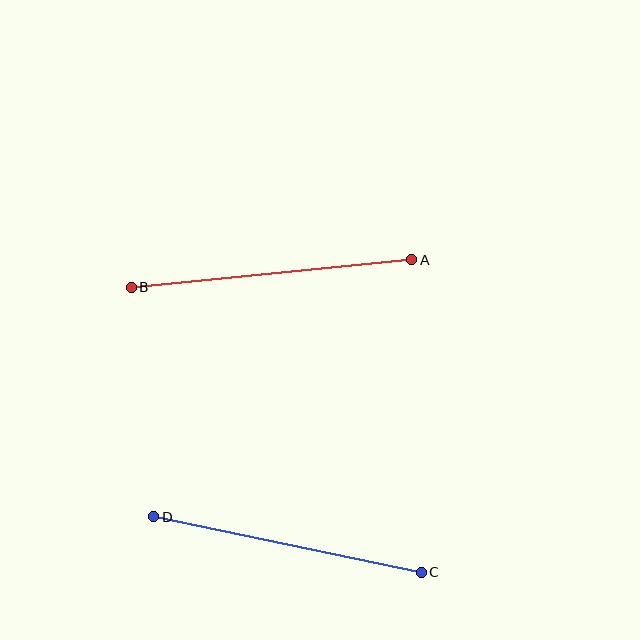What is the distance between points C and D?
The distance is approximately 273 pixels.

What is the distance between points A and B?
The distance is approximately 282 pixels.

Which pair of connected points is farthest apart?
Points A and B are farthest apart.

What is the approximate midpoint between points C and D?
The midpoint is at approximately (287, 544) pixels.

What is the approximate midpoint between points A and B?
The midpoint is at approximately (272, 273) pixels.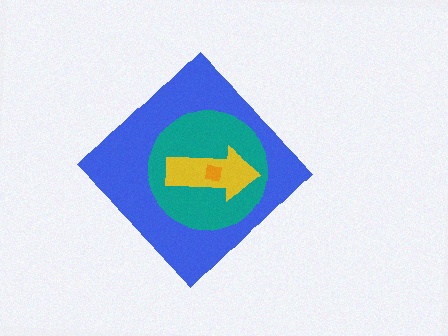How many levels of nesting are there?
4.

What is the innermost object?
The orange square.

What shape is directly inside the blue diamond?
The teal circle.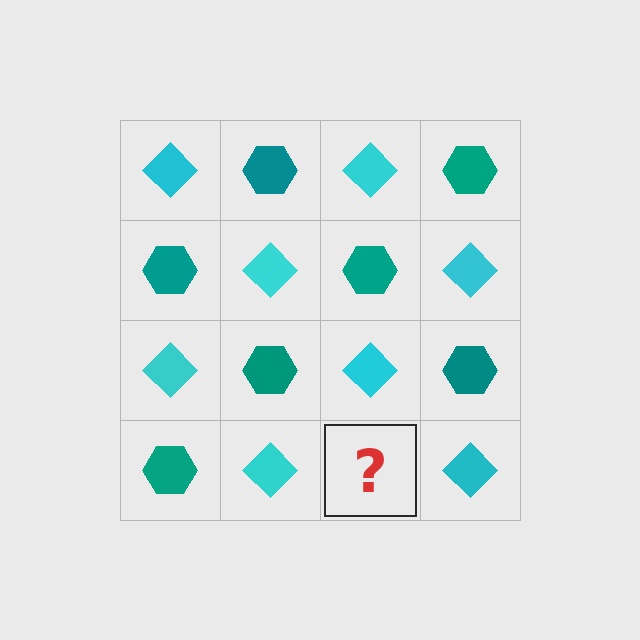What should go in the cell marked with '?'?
The missing cell should contain a teal hexagon.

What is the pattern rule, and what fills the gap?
The rule is that it alternates cyan diamond and teal hexagon in a checkerboard pattern. The gap should be filled with a teal hexagon.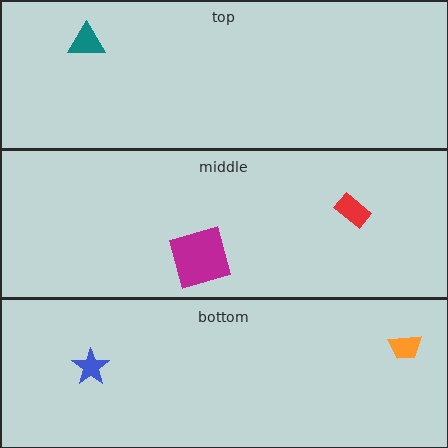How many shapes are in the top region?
1.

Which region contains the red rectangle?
The middle region.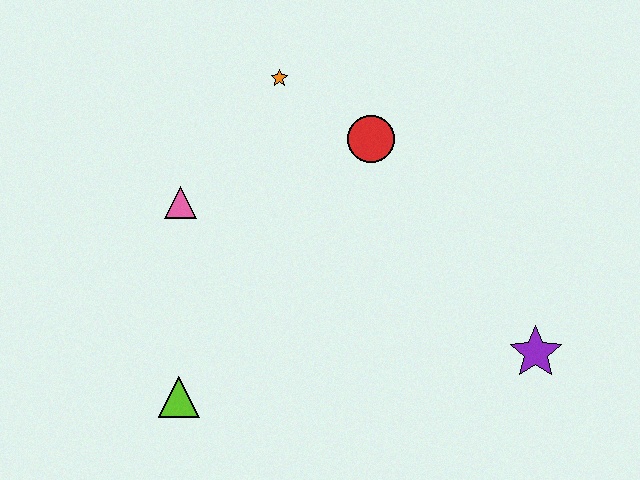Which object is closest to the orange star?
The red circle is closest to the orange star.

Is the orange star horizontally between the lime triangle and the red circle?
Yes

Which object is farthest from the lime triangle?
The purple star is farthest from the lime triangle.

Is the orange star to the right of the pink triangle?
Yes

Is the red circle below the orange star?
Yes